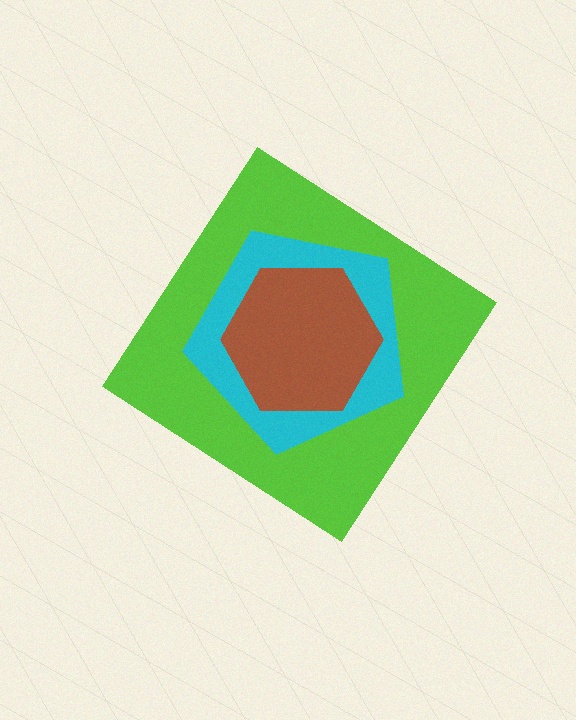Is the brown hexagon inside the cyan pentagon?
Yes.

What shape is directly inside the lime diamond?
The cyan pentagon.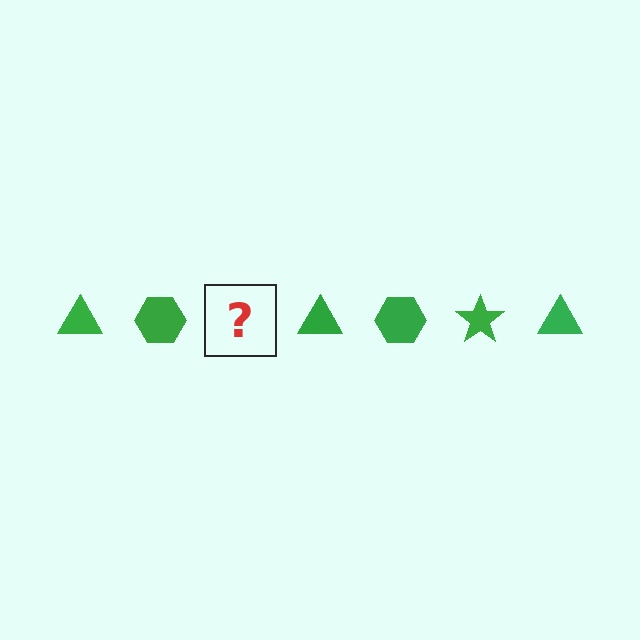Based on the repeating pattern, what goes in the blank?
The blank should be a green star.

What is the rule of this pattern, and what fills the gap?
The rule is that the pattern cycles through triangle, hexagon, star shapes in green. The gap should be filled with a green star.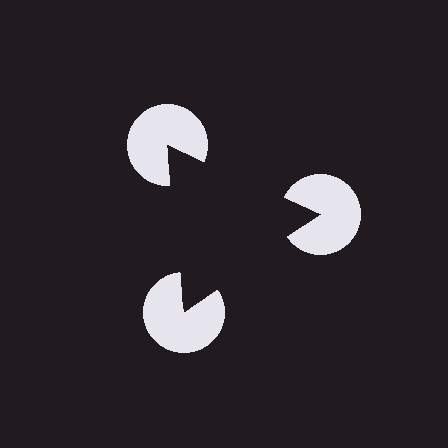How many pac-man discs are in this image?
There are 3 — one at each vertex of the illusory triangle.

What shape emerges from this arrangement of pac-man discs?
An illusory triangle — its edges are inferred from the aligned wedge cuts in the pac-man discs, not physically drawn.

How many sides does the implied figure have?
3 sides.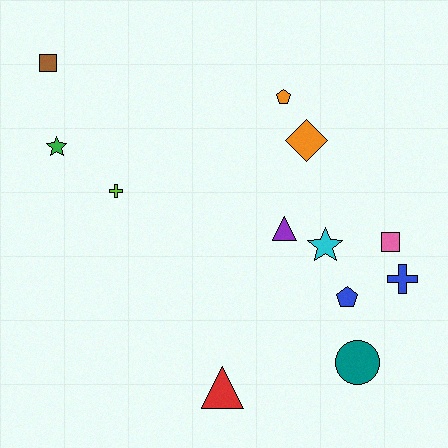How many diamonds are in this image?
There is 1 diamond.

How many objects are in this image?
There are 12 objects.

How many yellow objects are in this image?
There are no yellow objects.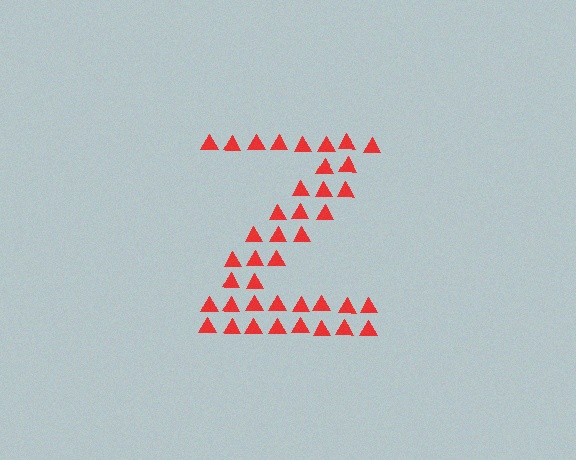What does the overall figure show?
The overall figure shows the letter Z.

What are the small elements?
The small elements are triangles.